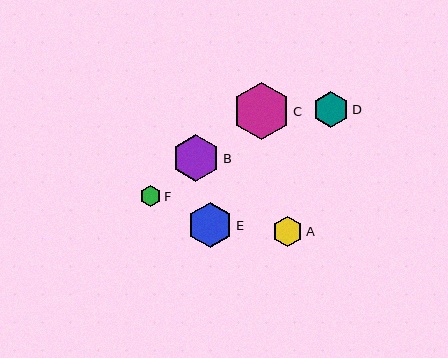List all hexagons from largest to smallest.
From largest to smallest: C, B, E, D, A, F.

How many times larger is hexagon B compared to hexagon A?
Hexagon B is approximately 1.5 times the size of hexagon A.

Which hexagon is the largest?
Hexagon C is the largest with a size of approximately 57 pixels.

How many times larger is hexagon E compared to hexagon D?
Hexagon E is approximately 1.2 times the size of hexagon D.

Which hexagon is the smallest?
Hexagon F is the smallest with a size of approximately 21 pixels.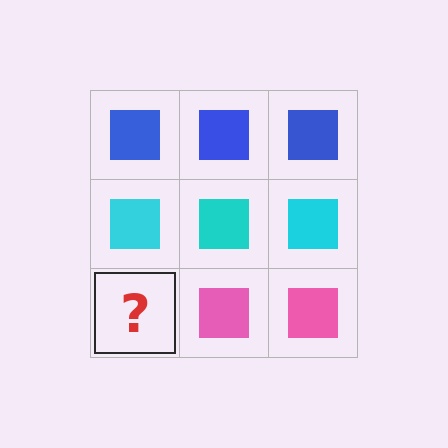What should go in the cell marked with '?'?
The missing cell should contain a pink square.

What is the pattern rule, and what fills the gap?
The rule is that each row has a consistent color. The gap should be filled with a pink square.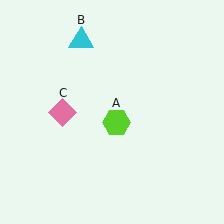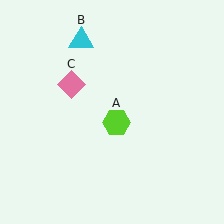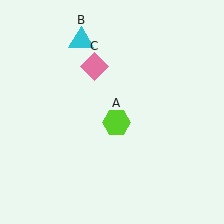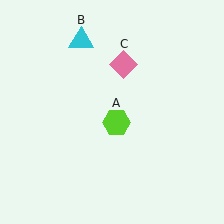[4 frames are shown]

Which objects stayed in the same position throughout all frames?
Lime hexagon (object A) and cyan triangle (object B) remained stationary.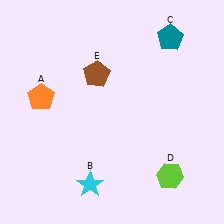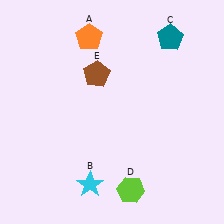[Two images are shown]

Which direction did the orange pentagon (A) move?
The orange pentagon (A) moved up.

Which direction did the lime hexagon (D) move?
The lime hexagon (D) moved left.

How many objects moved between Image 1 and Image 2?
2 objects moved between the two images.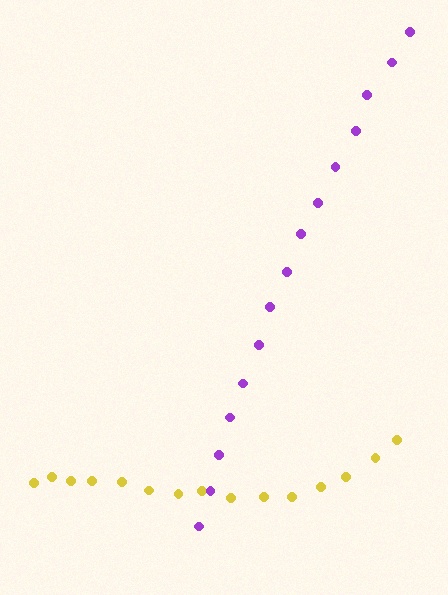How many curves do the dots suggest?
There are 2 distinct paths.